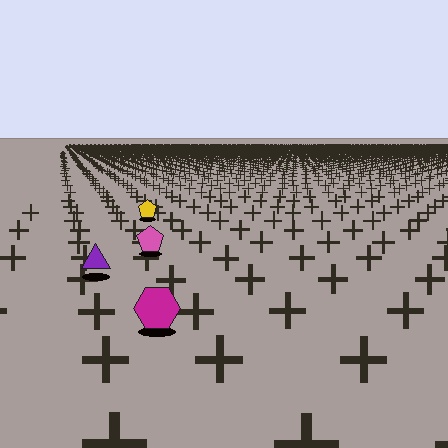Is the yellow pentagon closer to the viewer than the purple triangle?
No. The purple triangle is closer — you can tell from the texture gradient: the ground texture is coarser near it.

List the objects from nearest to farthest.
From nearest to farthest: the magenta hexagon, the purple triangle, the pink pentagon, the yellow pentagon.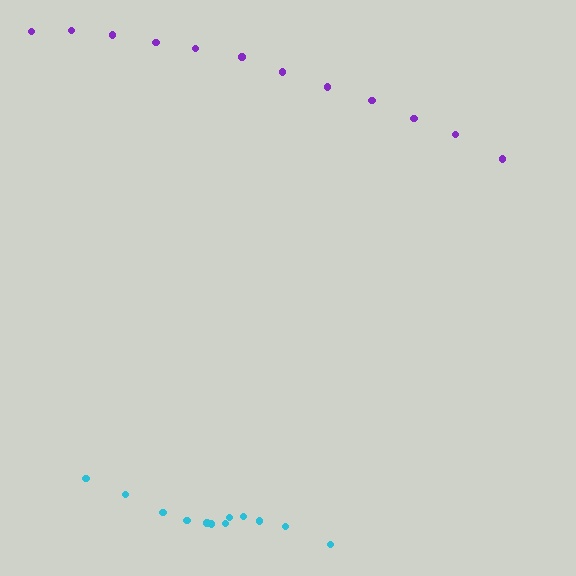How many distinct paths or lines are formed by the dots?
There are 2 distinct paths.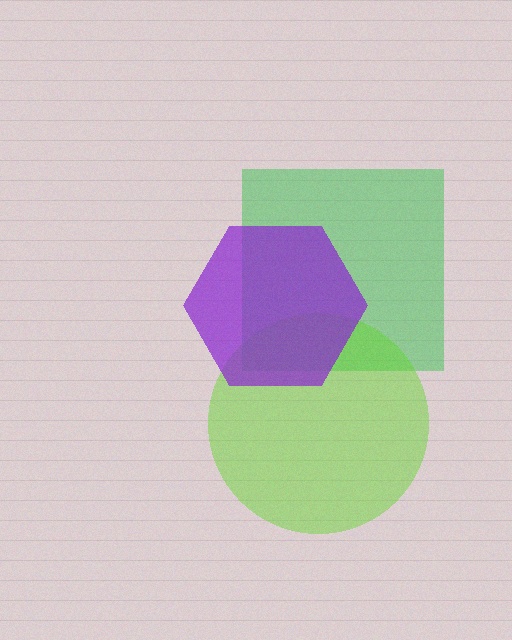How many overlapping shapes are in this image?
There are 3 overlapping shapes in the image.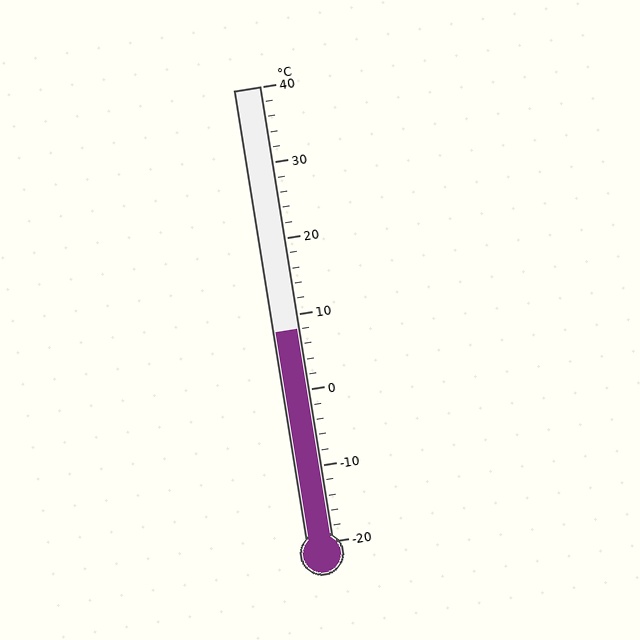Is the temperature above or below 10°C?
The temperature is below 10°C.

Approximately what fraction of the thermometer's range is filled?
The thermometer is filled to approximately 45% of its range.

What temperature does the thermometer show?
The thermometer shows approximately 8°C.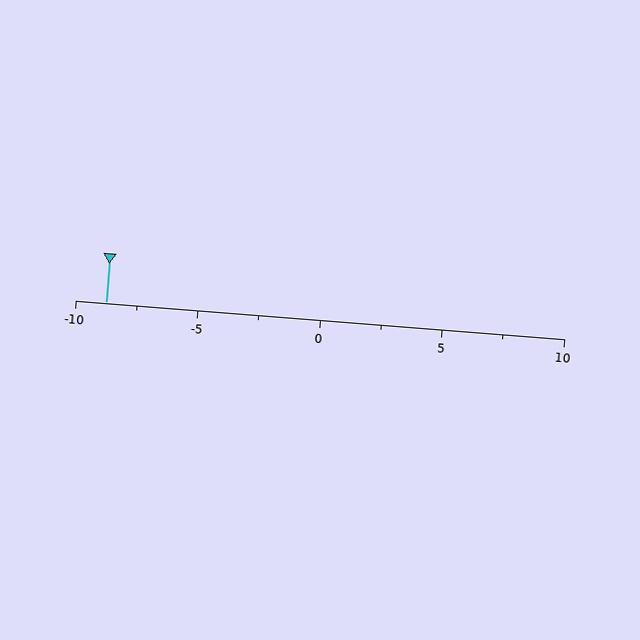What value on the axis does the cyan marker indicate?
The marker indicates approximately -8.8.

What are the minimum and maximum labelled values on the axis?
The axis runs from -10 to 10.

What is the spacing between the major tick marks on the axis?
The major ticks are spaced 5 apart.